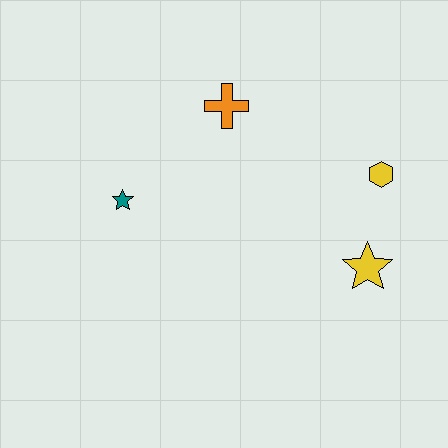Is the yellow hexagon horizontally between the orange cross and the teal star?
No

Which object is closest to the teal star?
The orange cross is closest to the teal star.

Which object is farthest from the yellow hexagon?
The teal star is farthest from the yellow hexagon.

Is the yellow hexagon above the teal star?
Yes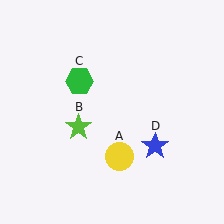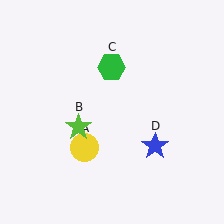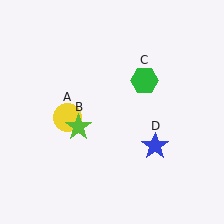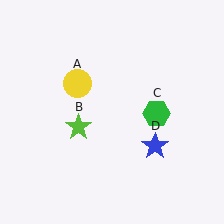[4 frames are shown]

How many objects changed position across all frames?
2 objects changed position: yellow circle (object A), green hexagon (object C).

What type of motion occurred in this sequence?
The yellow circle (object A), green hexagon (object C) rotated clockwise around the center of the scene.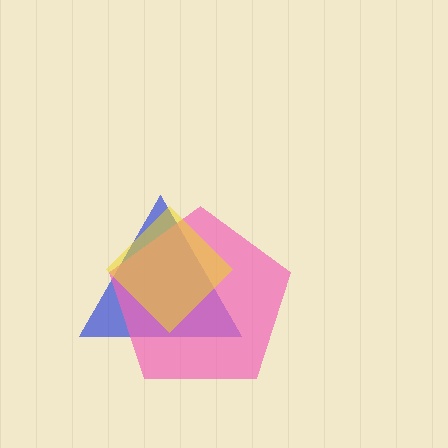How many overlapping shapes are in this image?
There are 3 overlapping shapes in the image.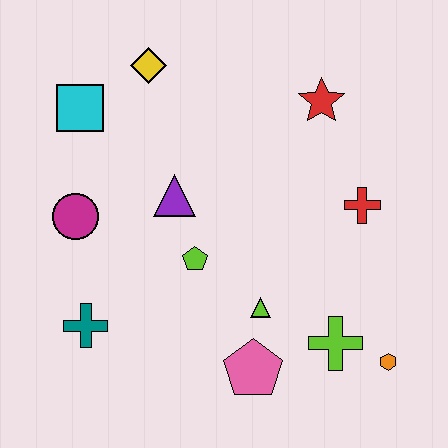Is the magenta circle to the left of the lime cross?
Yes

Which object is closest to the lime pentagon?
The purple triangle is closest to the lime pentagon.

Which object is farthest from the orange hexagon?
The cyan square is farthest from the orange hexagon.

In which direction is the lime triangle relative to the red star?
The lime triangle is below the red star.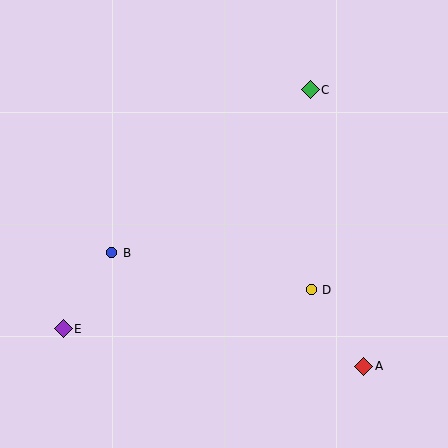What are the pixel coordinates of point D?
Point D is at (311, 290).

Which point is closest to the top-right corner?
Point C is closest to the top-right corner.